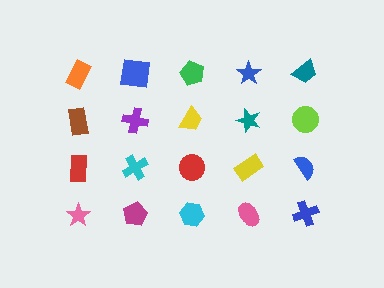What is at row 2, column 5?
A lime circle.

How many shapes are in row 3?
5 shapes.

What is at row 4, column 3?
A cyan hexagon.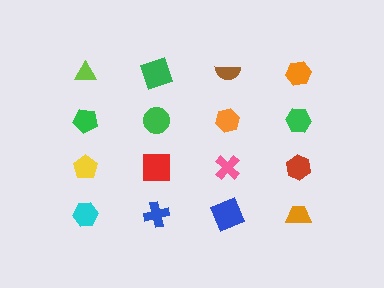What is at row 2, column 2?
A green circle.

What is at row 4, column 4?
An orange trapezoid.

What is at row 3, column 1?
A yellow pentagon.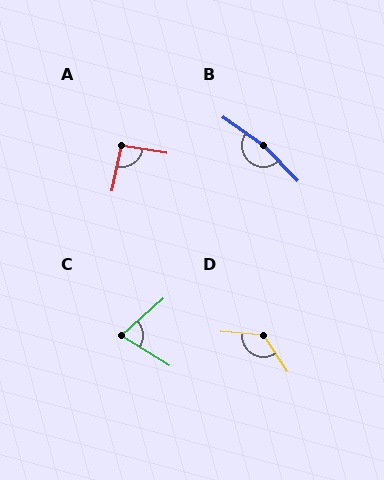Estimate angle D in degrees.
Approximately 129 degrees.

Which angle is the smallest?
C, at approximately 73 degrees.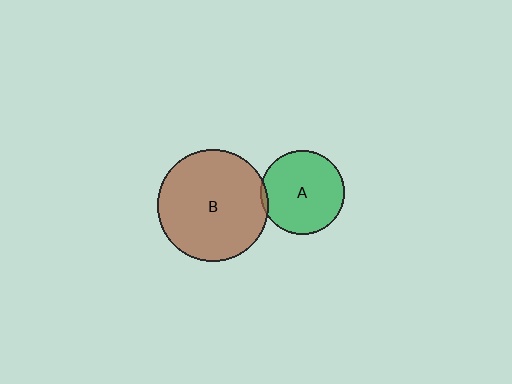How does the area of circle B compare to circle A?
Approximately 1.7 times.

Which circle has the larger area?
Circle B (brown).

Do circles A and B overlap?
Yes.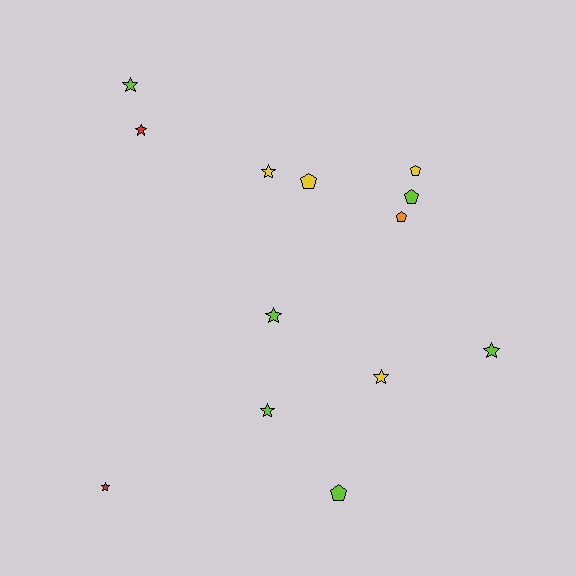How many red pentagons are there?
There are no red pentagons.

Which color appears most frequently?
Lime, with 6 objects.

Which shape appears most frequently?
Star, with 8 objects.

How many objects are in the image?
There are 13 objects.